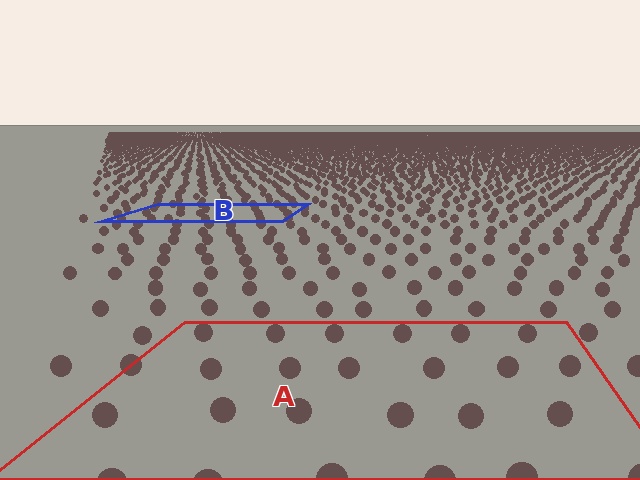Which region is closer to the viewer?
Region A is closer. The texture elements there are larger and more spread out.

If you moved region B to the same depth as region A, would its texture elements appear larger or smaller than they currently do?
They would appear larger. At a closer depth, the same texture elements are projected at a bigger on-screen size.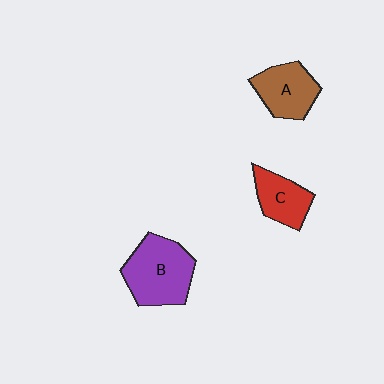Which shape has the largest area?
Shape B (purple).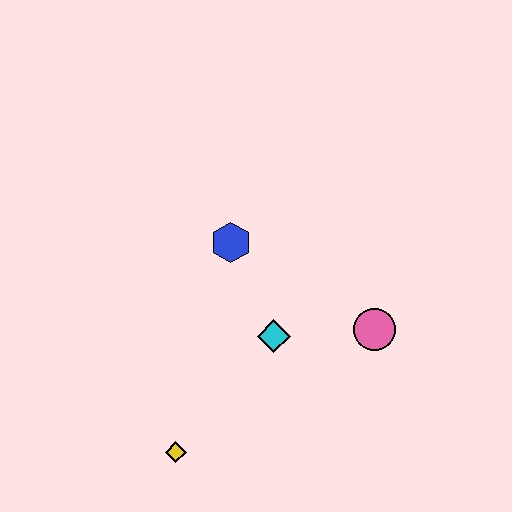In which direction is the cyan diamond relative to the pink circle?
The cyan diamond is to the left of the pink circle.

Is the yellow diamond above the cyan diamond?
No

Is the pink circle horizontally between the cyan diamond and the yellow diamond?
No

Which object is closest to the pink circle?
The cyan diamond is closest to the pink circle.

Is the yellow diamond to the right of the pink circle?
No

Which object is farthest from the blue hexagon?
The yellow diamond is farthest from the blue hexagon.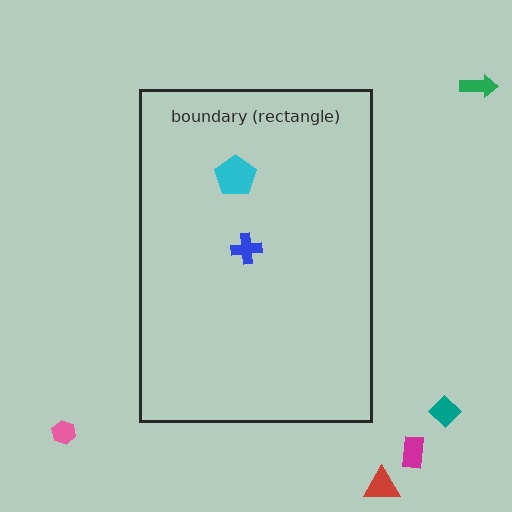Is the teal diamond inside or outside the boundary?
Outside.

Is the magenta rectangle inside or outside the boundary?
Outside.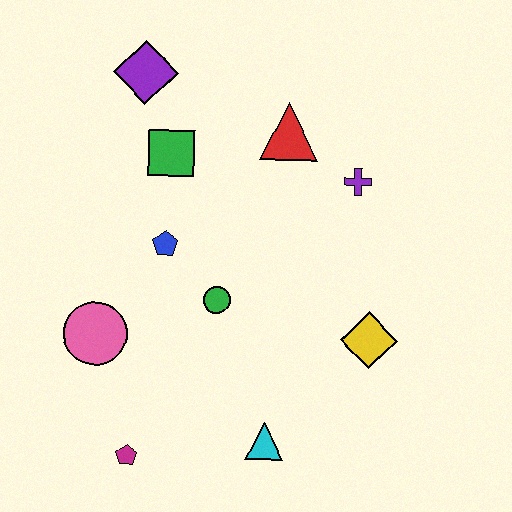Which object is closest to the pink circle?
The blue pentagon is closest to the pink circle.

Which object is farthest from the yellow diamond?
The purple diamond is farthest from the yellow diamond.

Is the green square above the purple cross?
Yes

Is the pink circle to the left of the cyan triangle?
Yes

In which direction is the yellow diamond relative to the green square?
The yellow diamond is to the right of the green square.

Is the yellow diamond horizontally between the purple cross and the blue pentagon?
No